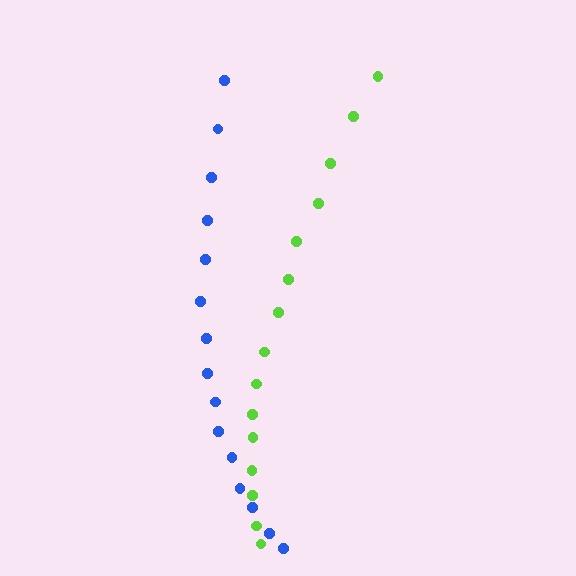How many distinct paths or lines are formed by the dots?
There are 2 distinct paths.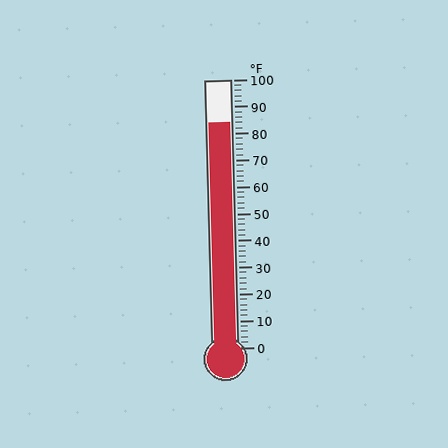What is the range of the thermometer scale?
The thermometer scale ranges from 0°F to 100°F.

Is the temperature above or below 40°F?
The temperature is above 40°F.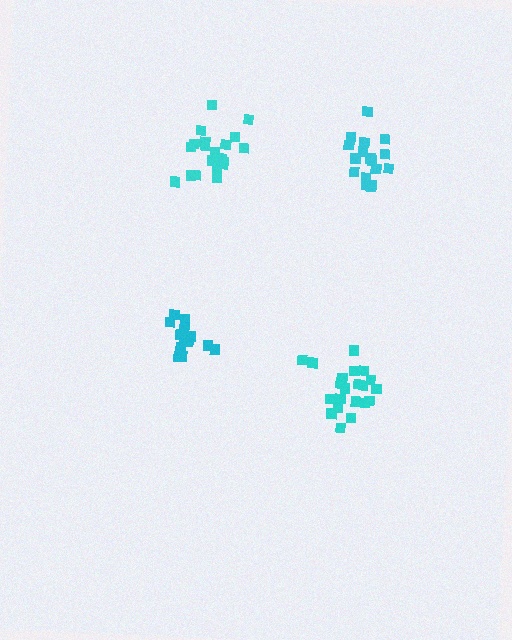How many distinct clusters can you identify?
There are 4 distinct clusters.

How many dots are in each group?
Group 1: 20 dots, Group 2: 16 dots, Group 3: 21 dots, Group 4: 17 dots (74 total).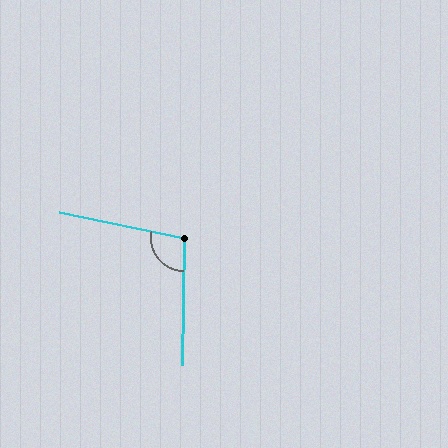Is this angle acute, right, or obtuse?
It is obtuse.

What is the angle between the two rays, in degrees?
Approximately 101 degrees.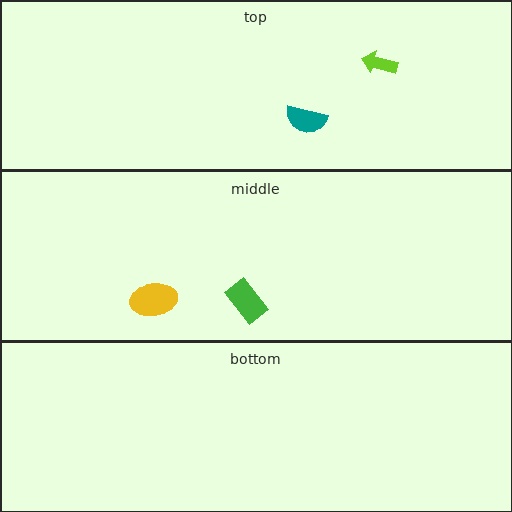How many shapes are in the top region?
2.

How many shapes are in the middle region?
2.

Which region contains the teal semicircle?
The top region.